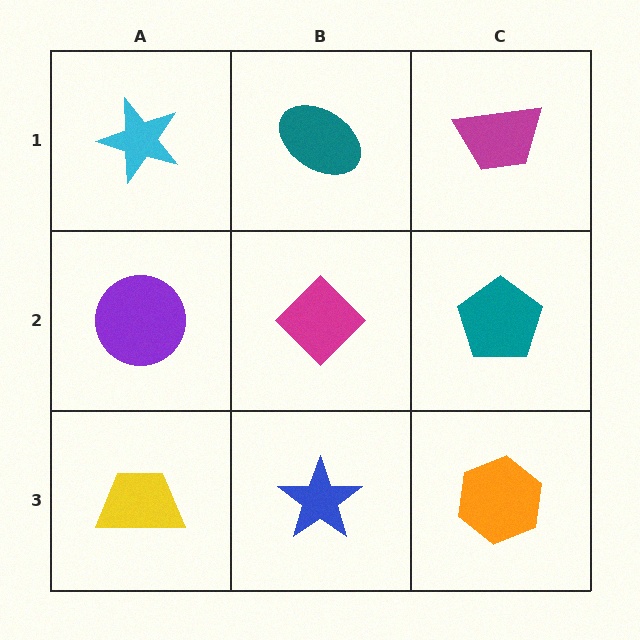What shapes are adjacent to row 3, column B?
A magenta diamond (row 2, column B), a yellow trapezoid (row 3, column A), an orange hexagon (row 3, column C).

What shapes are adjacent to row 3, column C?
A teal pentagon (row 2, column C), a blue star (row 3, column B).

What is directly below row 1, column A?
A purple circle.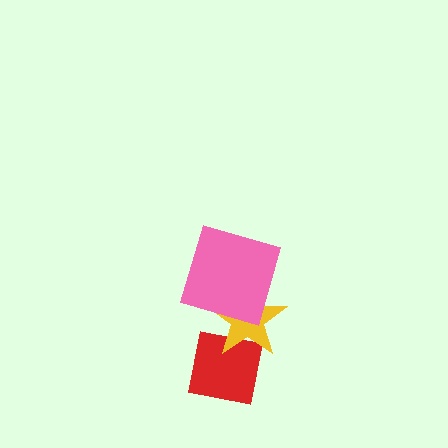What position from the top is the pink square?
The pink square is 1st from the top.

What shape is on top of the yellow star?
The pink square is on top of the yellow star.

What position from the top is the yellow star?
The yellow star is 2nd from the top.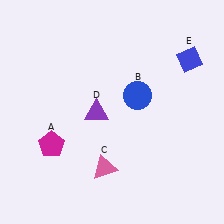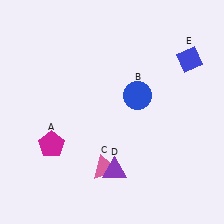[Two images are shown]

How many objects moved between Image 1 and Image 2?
1 object moved between the two images.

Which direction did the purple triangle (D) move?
The purple triangle (D) moved down.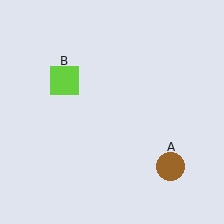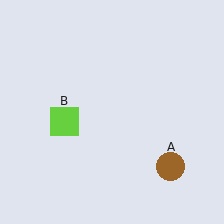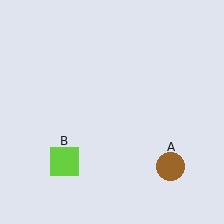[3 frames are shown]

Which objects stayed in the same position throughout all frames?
Brown circle (object A) remained stationary.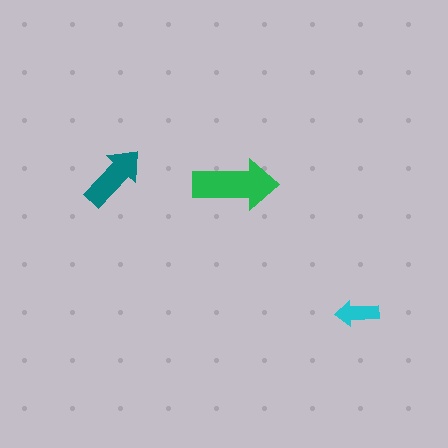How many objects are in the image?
There are 3 objects in the image.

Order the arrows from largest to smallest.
the green one, the teal one, the cyan one.